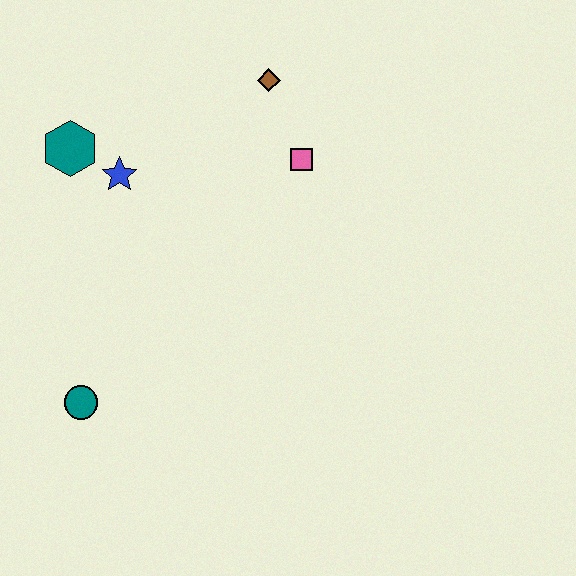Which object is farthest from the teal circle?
The brown diamond is farthest from the teal circle.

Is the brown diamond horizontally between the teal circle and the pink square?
Yes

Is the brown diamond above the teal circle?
Yes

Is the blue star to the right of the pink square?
No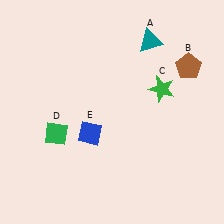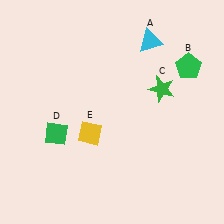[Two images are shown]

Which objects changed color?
A changed from teal to cyan. B changed from brown to green. E changed from blue to yellow.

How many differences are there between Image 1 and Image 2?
There are 3 differences between the two images.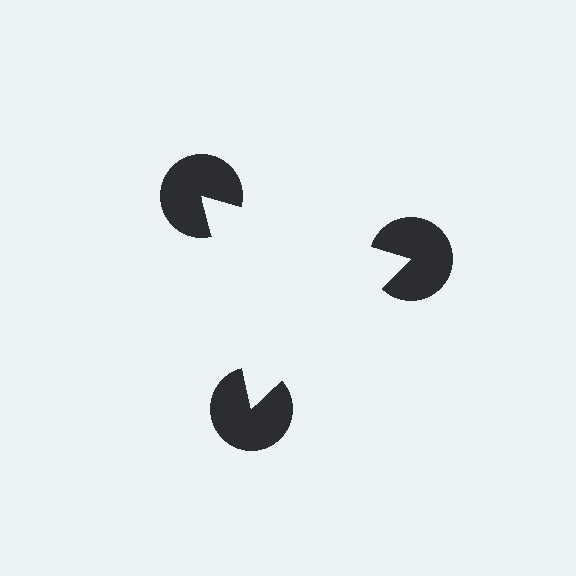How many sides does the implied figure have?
3 sides.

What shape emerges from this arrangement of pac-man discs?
An illusory triangle — its edges are inferred from the aligned wedge cuts in the pac-man discs, not physically drawn.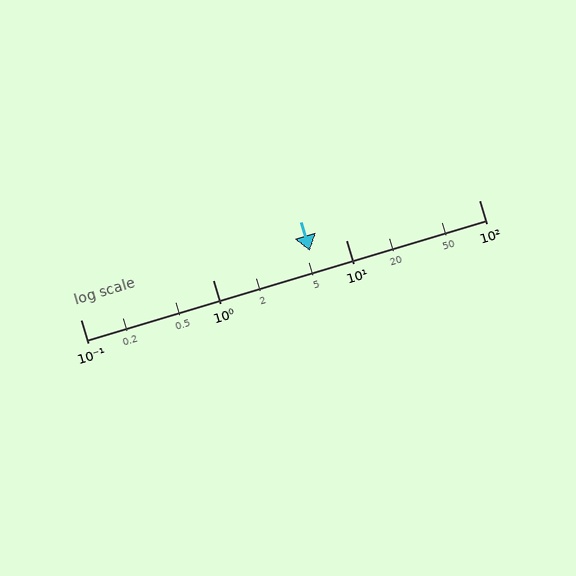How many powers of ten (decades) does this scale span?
The scale spans 3 decades, from 0.1 to 100.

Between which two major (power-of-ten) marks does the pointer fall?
The pointer is between 1 and 10.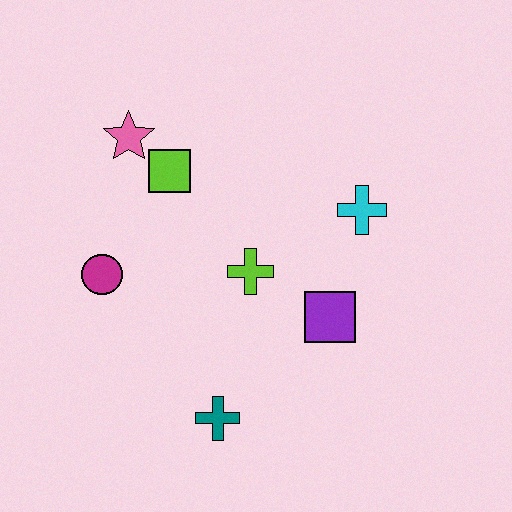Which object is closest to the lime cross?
The purple square is closest to the lime cross.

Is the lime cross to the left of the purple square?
Yes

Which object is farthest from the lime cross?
The pink star is farthest from the lime cross.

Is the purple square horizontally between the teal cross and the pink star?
No